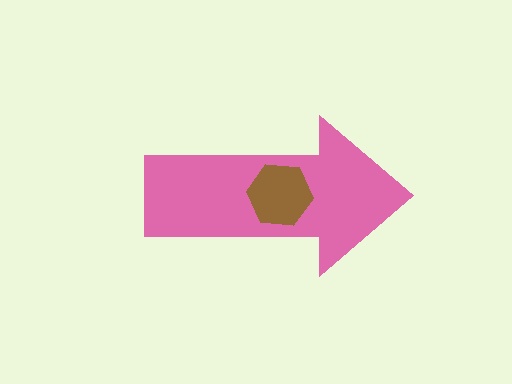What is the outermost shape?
The pink arrow.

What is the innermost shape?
The brown hexagon.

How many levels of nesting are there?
2.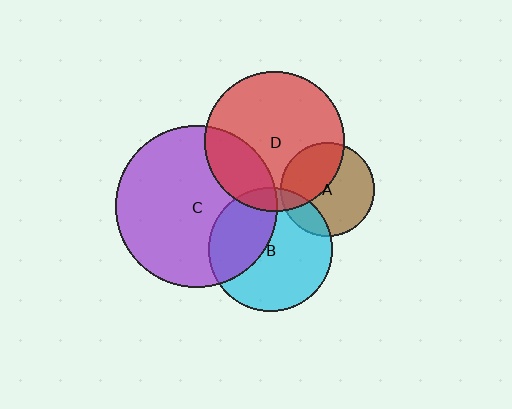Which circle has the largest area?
Circle C (purple).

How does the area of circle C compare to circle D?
Approximately 1.3 times.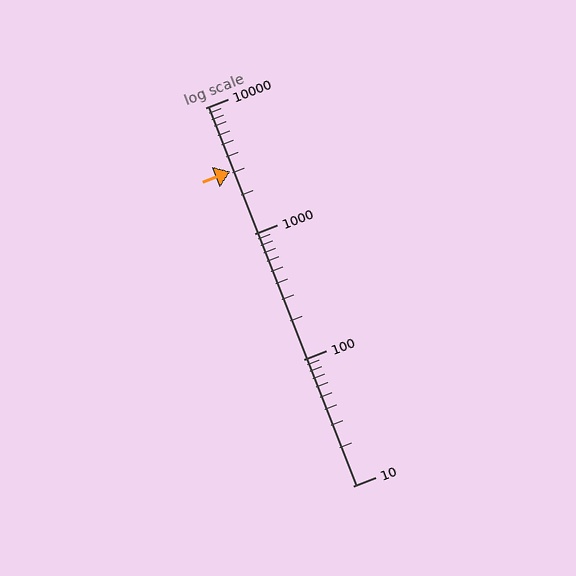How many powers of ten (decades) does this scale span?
The scale spans 3 decades, from 10 to 10000.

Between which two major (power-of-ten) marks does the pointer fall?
The pointer is between 1000 and 10000.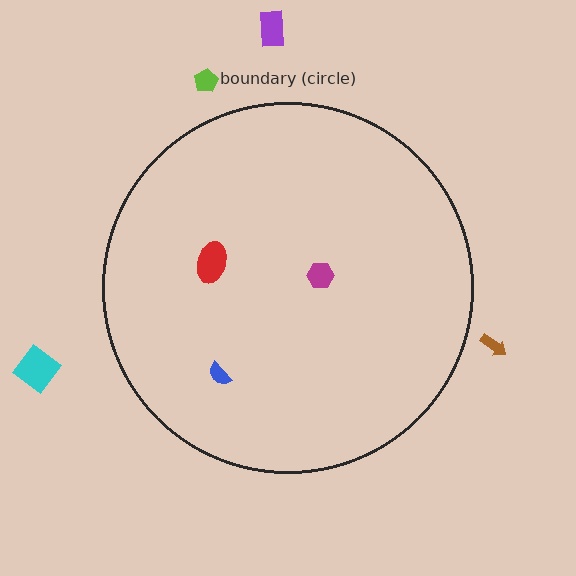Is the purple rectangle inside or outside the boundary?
Outside.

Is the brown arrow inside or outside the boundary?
Outside.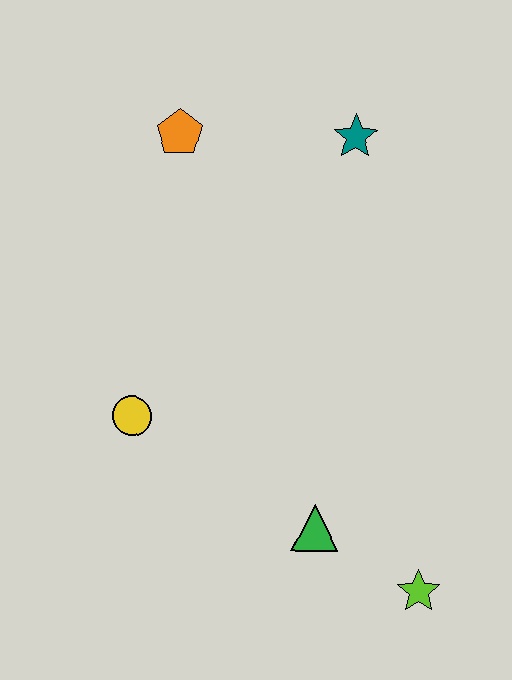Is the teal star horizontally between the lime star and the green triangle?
Yes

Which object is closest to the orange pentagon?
The teal star is closest to the orange pentagon.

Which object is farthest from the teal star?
The lime star is farthest from the teal star.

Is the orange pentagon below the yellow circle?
No